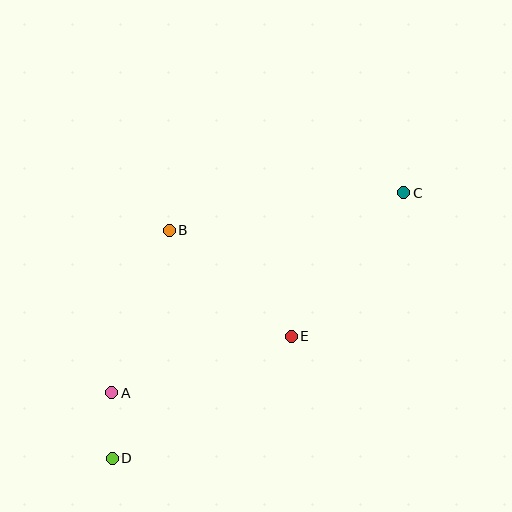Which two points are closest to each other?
Points A and D are closest to each other.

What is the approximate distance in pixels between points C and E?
The distance between C and E is approximately 182 pixels.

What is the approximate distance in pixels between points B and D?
The distance between B and D is approximately 235 pixels.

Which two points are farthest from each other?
Points C and D are farthest from each other.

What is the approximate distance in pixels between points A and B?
The distance between A and B is approximately 172 pixels.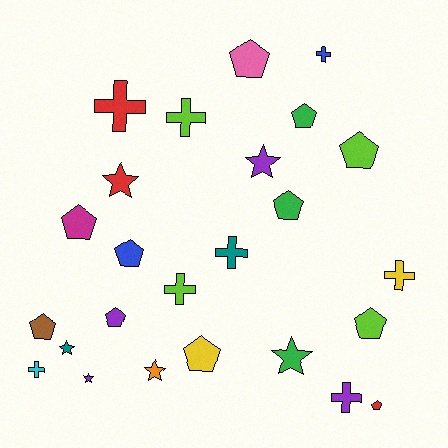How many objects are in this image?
There are 25 objects.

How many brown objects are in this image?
There is 1 brown object.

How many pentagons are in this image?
There are 11 pentagons.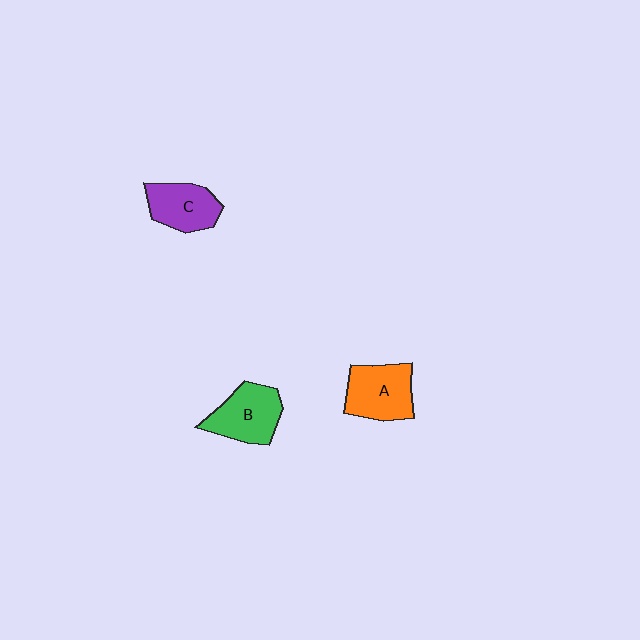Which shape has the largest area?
Shape A (orange).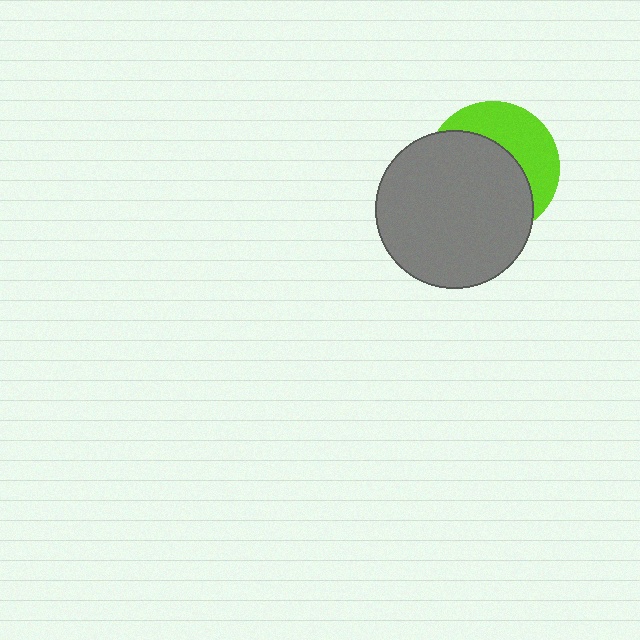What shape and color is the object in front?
The object in front is a gray circle.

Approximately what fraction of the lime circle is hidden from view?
Roughly 62% of the lime circle is hidden behind the gray circle.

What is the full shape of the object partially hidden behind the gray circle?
The partially hidden object is a lime circle.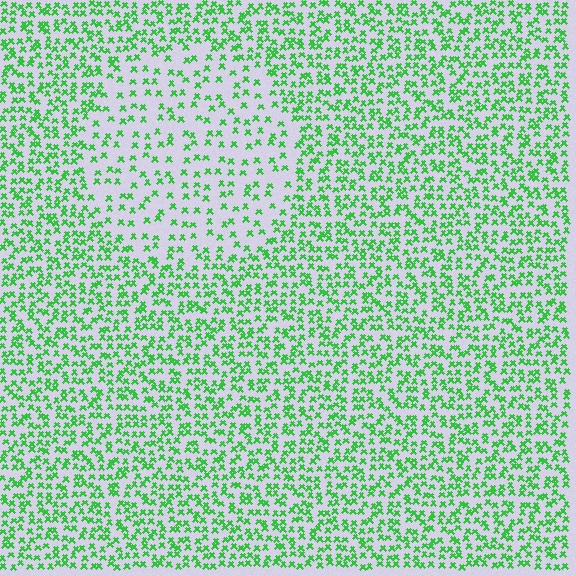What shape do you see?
I see a circle.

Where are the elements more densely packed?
The elements are more densely packed outside the circle boundary.